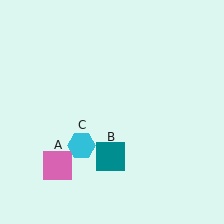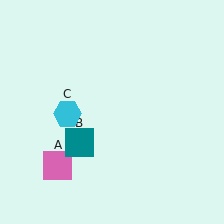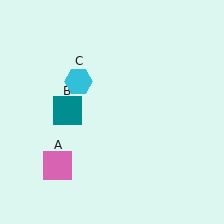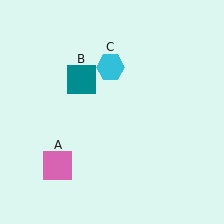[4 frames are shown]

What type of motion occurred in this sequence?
The teal square (object B), cyan hexagon (object C) rotated clockwise around the center of the scene.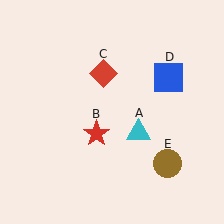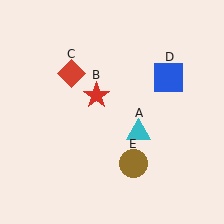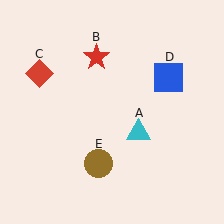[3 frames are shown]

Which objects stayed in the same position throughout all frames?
Cyan triangle (object A) and blue square (object D) remained stationary.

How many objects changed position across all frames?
3 objects changed position: red star (object B), red diamond (object C), brown circle (object E).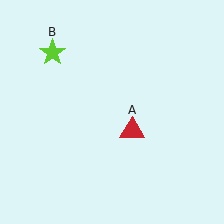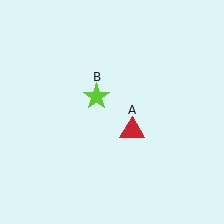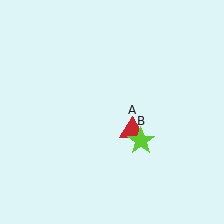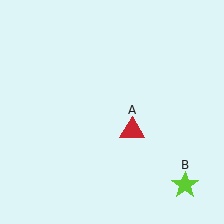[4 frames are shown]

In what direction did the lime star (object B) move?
The lime star (object B) moved down and to the right.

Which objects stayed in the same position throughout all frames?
Red triangle (object A) remained stationary.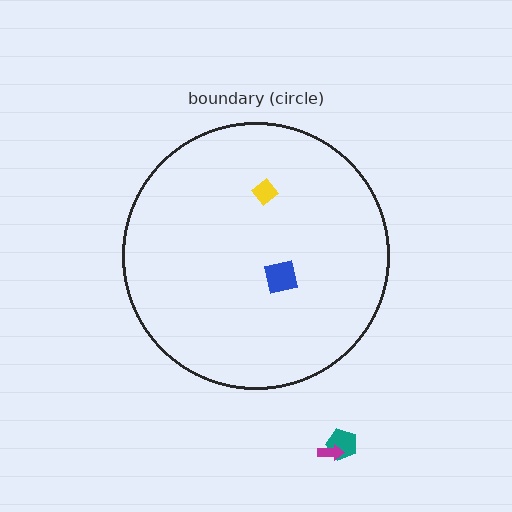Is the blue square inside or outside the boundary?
Inside.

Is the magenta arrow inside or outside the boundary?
Outside.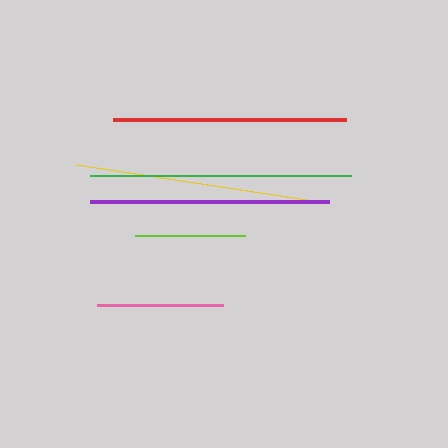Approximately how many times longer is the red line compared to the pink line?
The red line is approximately 1.9 times the length of the pink line.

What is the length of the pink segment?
The pink segment is approximately 126 pixels long.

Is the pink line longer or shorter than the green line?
The green line is longer than the pink line.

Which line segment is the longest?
The green line is the longest at approximately 261 pixels.